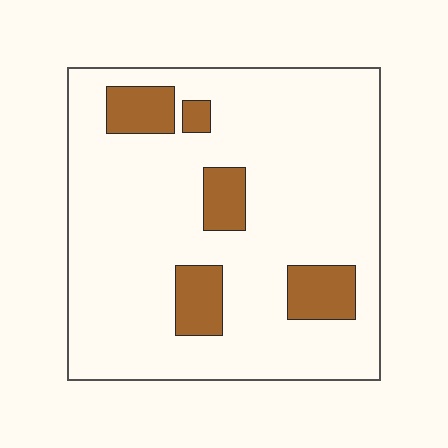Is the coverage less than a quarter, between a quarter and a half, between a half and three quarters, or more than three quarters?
Less than a quarter.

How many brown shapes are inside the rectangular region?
5.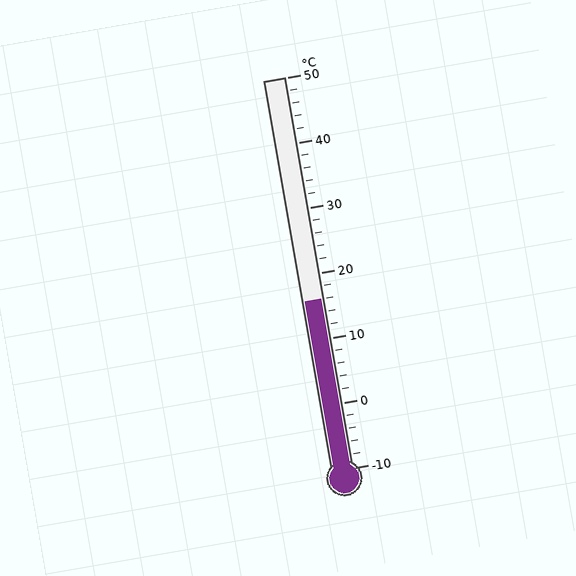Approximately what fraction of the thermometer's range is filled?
The thermometer is filled to approximately 45% of its range.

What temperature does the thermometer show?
The thermometer shows approximately 16°C.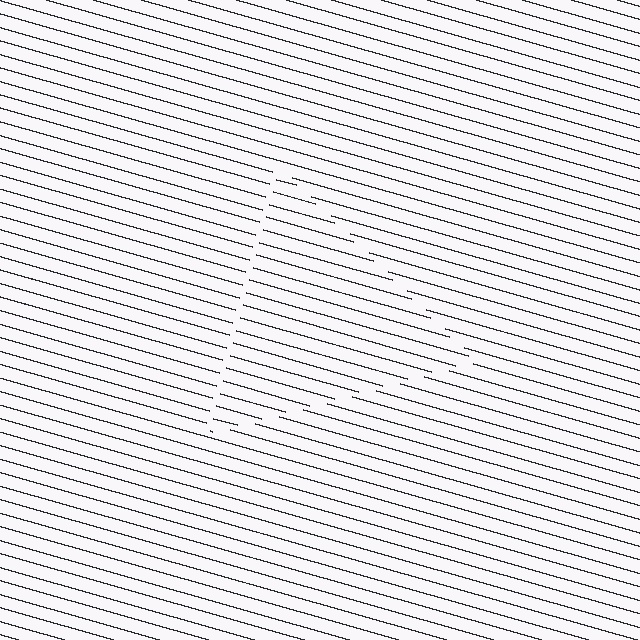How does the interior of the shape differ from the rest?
The interior of the shape contains the same grating, shifted by half a period — the contour is defined by the phase discontinuity where line-ends from the inner and outer gratings abut.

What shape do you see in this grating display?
An illusory triangle. The interior of the shape contains the same grating, shifted by half a period — the contour is defined by the phase discontinuity where line-ends from the inner and outer gratings abut.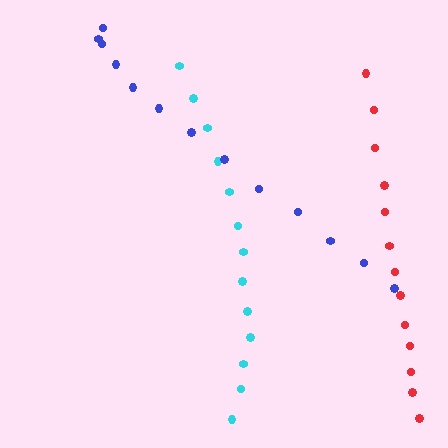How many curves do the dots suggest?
There are 3 distinct paths.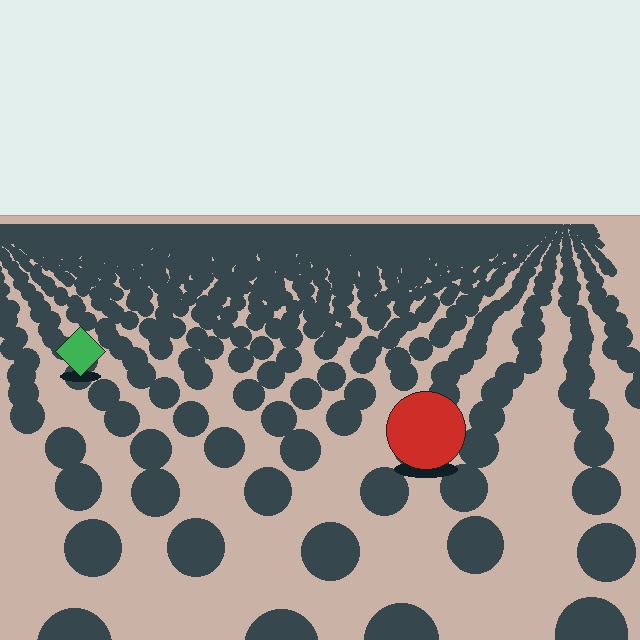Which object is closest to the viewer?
The red circle is closest. The texture marks near it are larger and more spread out.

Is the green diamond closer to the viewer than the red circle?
No. The red circle is closer — you can tell from the texture gradient: the ground texture is coarser near it.